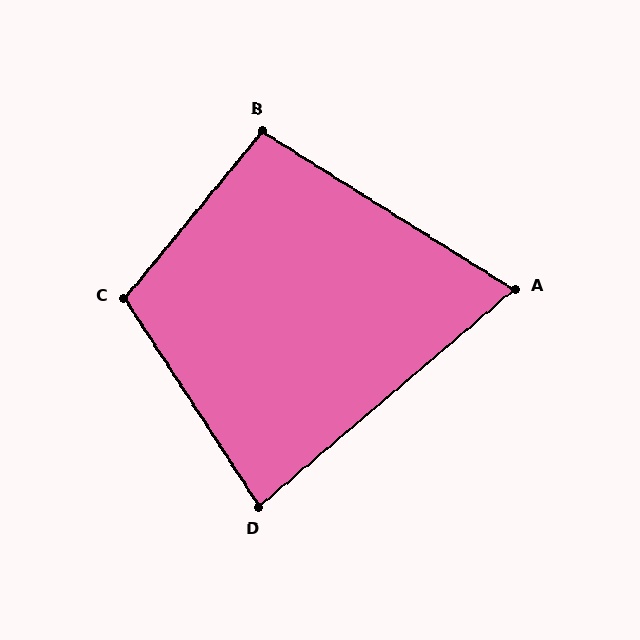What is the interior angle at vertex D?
Approximately 82 degrees (acute).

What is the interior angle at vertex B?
Approximately 98 degrees (obtuse).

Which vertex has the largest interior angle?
C, at approximately 107 degrees.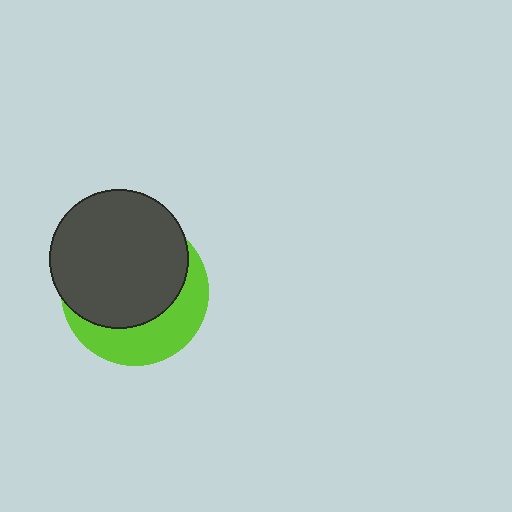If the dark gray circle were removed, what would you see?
You would see the complete lime circle.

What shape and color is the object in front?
The object in front is a dark gray circle.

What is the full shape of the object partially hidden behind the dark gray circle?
The partially hidden object is a lime circle.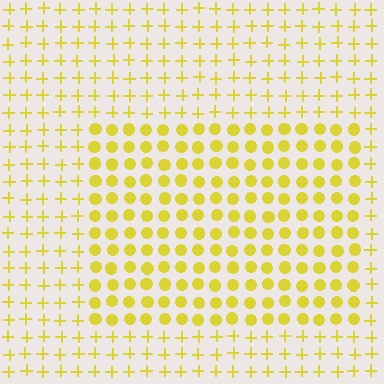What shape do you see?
I see a rectangle.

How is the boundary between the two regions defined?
The boundary is defined by a change in element shape: circles inside vs. plus signs outside. All elements share the same color and spacing.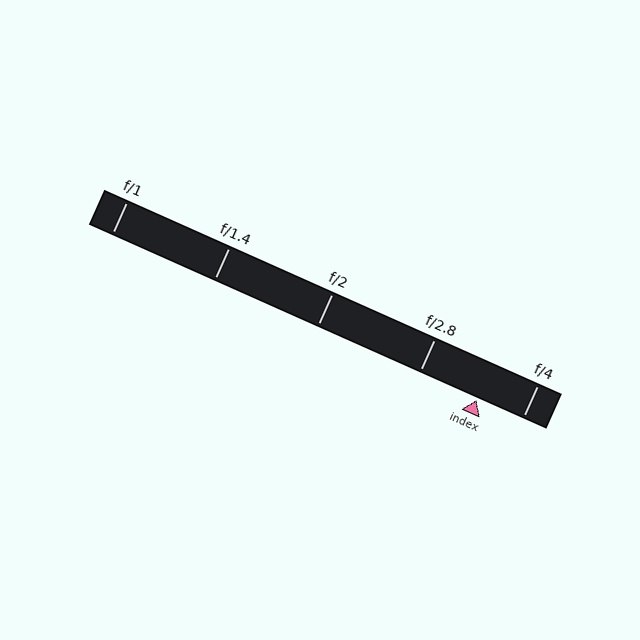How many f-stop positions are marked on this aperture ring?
There are 5 f-stop positions marked.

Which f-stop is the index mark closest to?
The index mark is closest to f/4.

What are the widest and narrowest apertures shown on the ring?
The widest aperture shown is f/1 and the narrowest is f/4.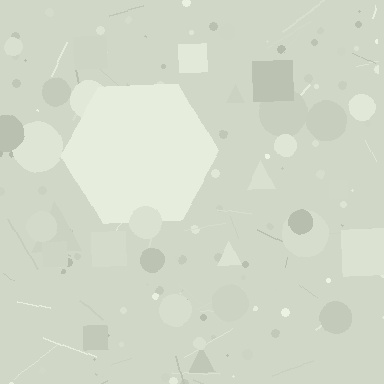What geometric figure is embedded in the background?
A hexagon is embedded in the background.